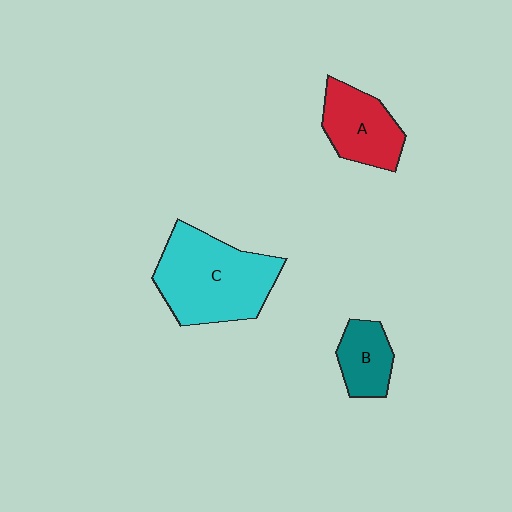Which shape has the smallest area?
Shape B (teal).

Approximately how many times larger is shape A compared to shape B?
Approximately 1.4 times.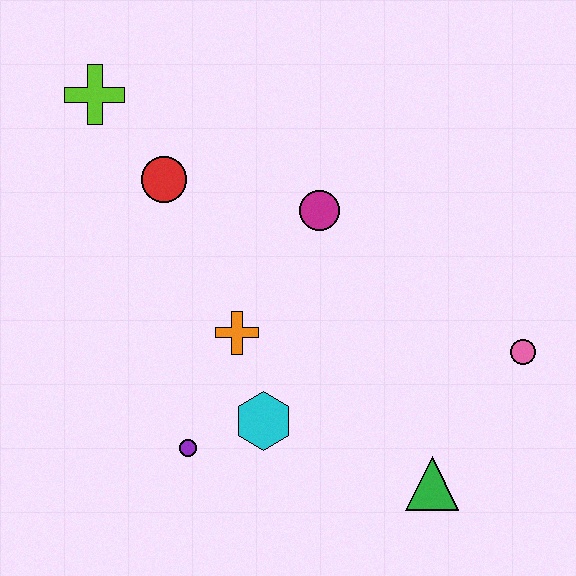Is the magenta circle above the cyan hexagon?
Yes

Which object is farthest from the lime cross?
The green triangle is farthest from the lime cross.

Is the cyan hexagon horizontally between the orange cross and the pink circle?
Yes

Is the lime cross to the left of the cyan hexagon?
Yes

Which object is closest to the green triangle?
The pink circle is closest to the green triangle.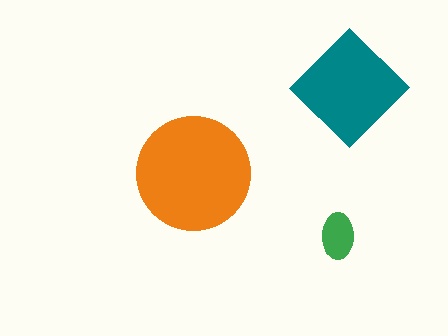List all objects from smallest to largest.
The green ellipse, the teal diamond, the orange circle.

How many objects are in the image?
There are 3 objects in the image.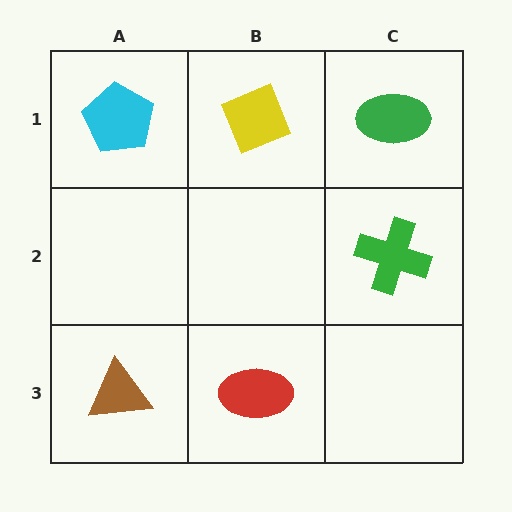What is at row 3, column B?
A red ellipse.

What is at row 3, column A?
A brown triangle.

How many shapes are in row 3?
2 shapes.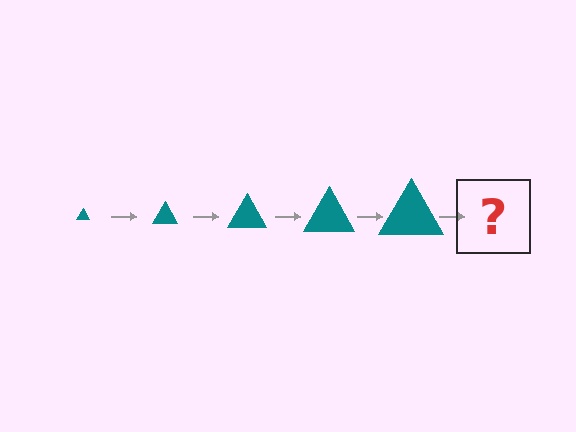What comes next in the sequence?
The next element should be a teal triangle, larger than the previous one.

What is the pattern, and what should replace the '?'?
The pattern is that the triangle gets progressively larger each step. The '?' should be a teal triangle, larger than the previous one.